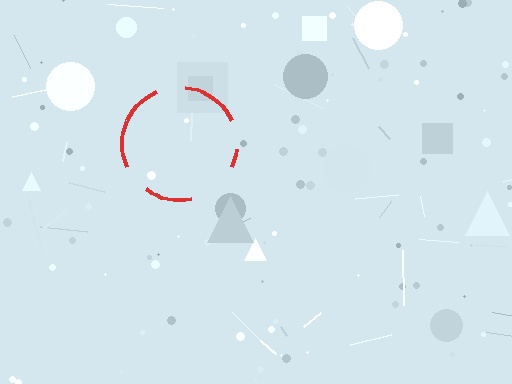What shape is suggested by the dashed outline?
The dashed outline suggests a circle.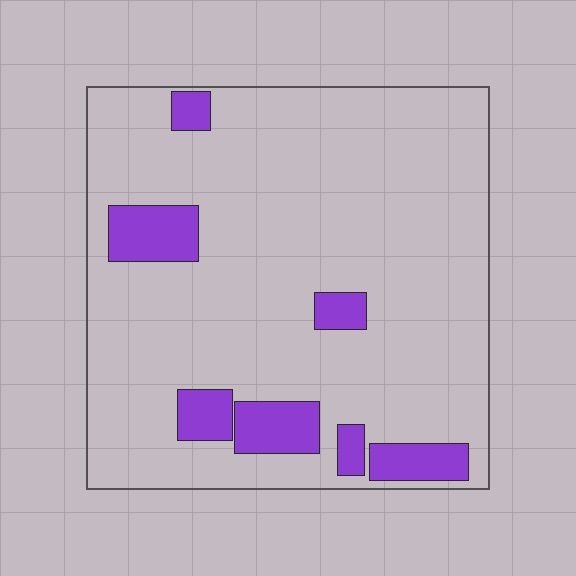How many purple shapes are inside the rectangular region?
7.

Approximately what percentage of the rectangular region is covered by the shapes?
Approximately 15%.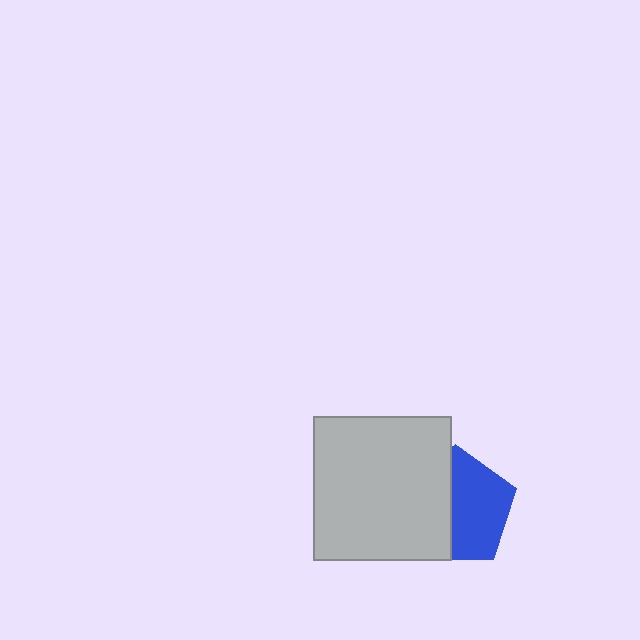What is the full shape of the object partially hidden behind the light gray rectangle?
The partially hidden object is a blue pentagon.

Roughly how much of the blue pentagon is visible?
About half of it is visible (roughly 55%).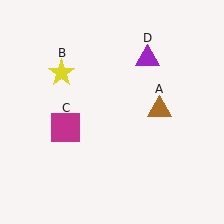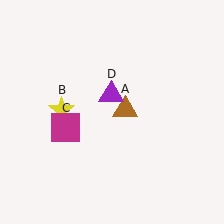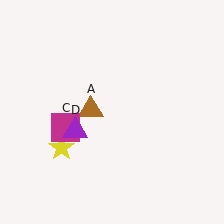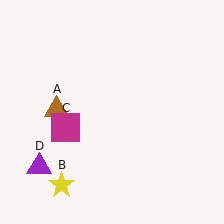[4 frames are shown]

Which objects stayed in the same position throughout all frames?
Magenta square (object C) remained stationary.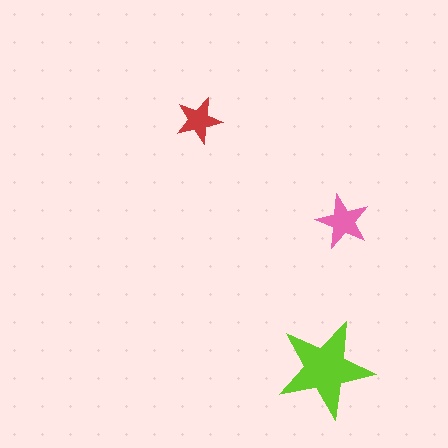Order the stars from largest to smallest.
the lime one, the pink one, the red one.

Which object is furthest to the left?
The red star is leftmost.